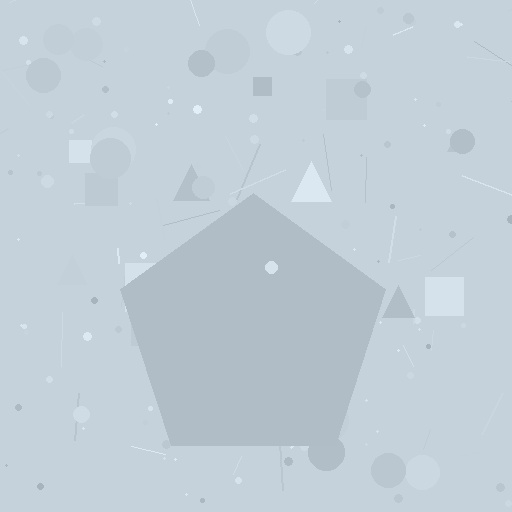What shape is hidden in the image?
A pentagon is hidden in the image.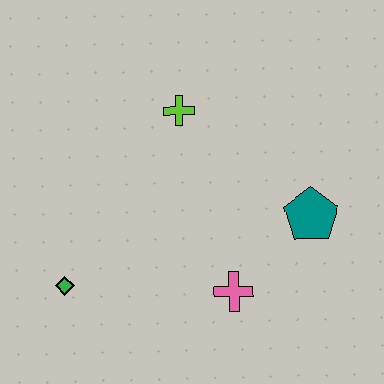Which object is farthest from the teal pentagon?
The green diamond is farthest from the teal pentagon.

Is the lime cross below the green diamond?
No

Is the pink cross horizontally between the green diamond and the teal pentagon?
Yes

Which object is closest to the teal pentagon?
The pink cross is closest to the teal pentagon.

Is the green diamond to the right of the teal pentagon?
No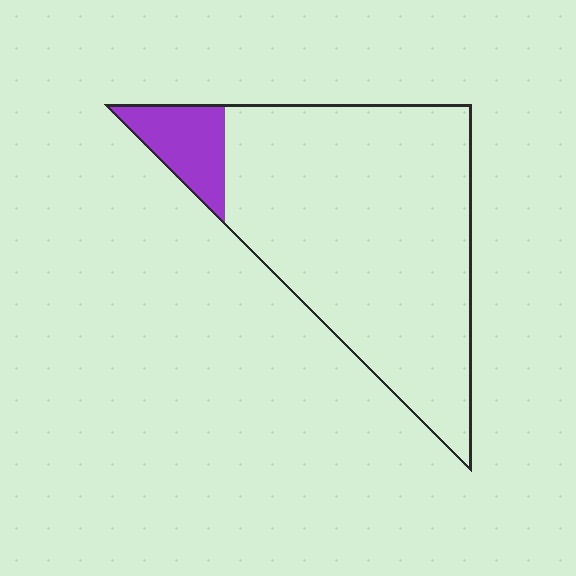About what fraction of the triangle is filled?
About one tenth (1/10).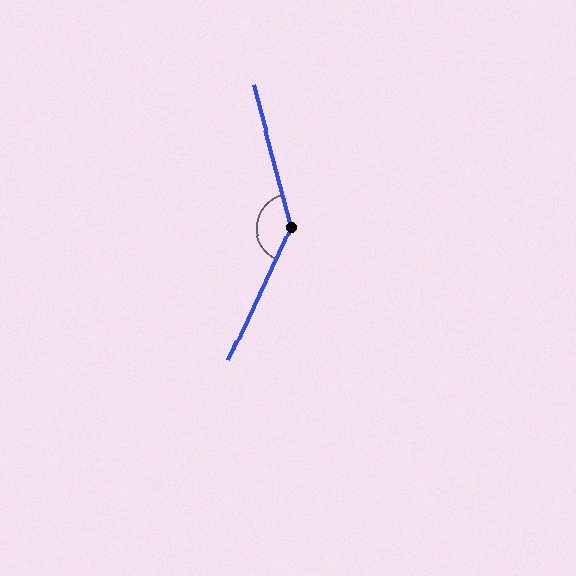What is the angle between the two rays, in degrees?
Approximately 141 degrees.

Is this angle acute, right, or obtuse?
It is obtuse.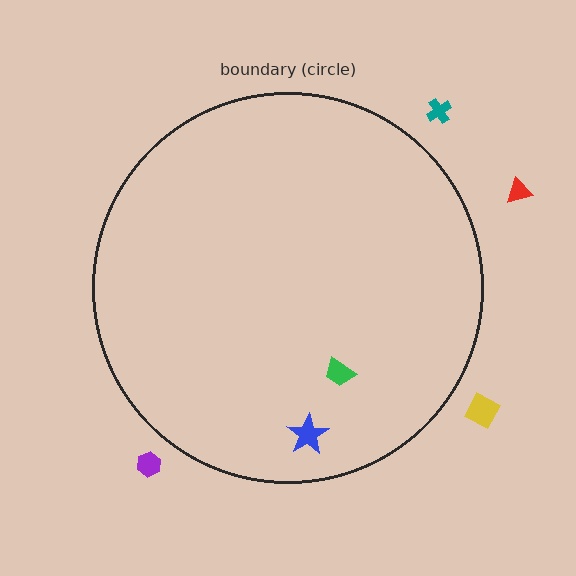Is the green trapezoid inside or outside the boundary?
Inside.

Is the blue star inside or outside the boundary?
Inside.